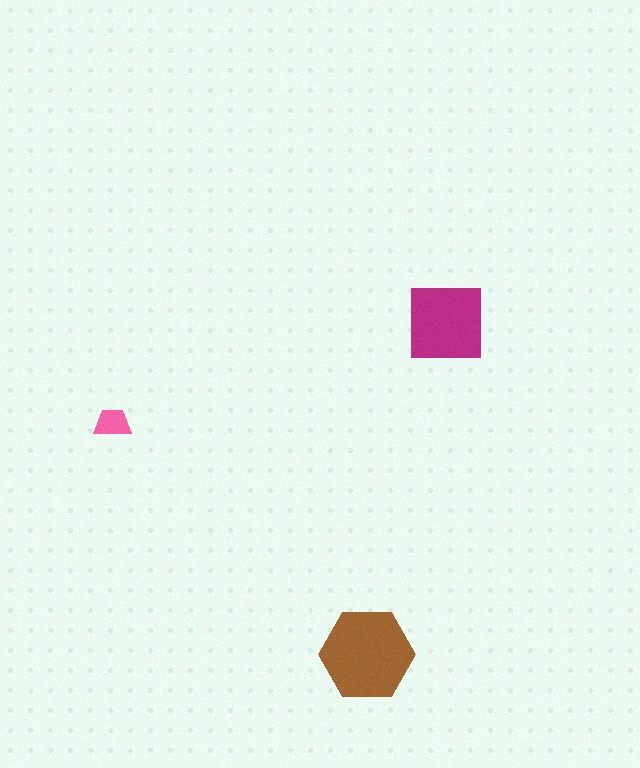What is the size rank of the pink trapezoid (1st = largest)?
3rd.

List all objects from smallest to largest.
The pink trapezoid, the magenta square, the brown hexagon.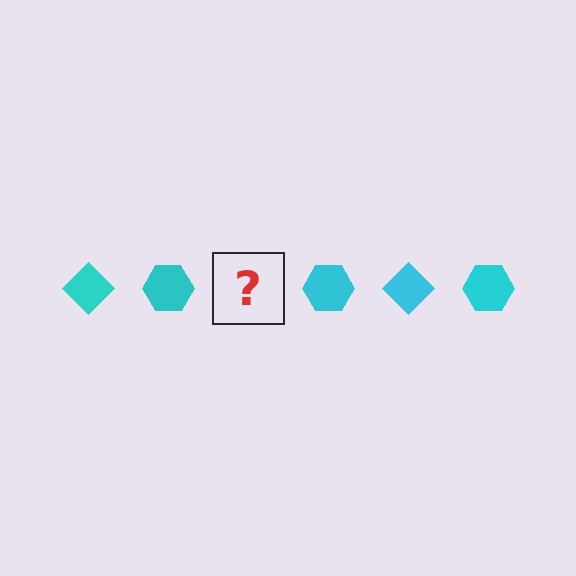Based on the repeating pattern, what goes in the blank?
The blank should be a cyan diamond.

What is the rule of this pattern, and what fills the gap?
The rule is that the pattern cycles through diamond, hexagon shapes in cyan. The gap should be filled with a cyan diamond.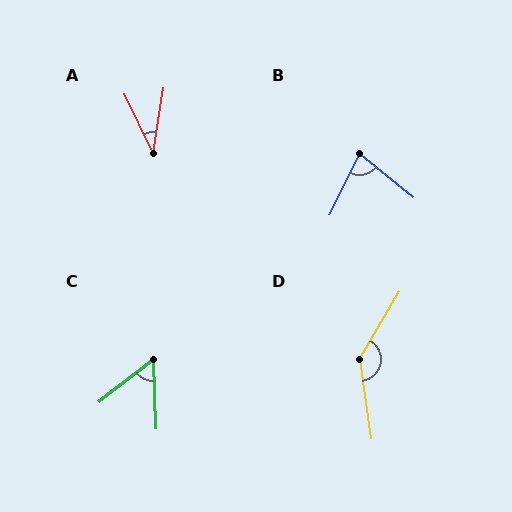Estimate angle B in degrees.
Approximately 77 degrees.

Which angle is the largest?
D, at approximately 141 degrees.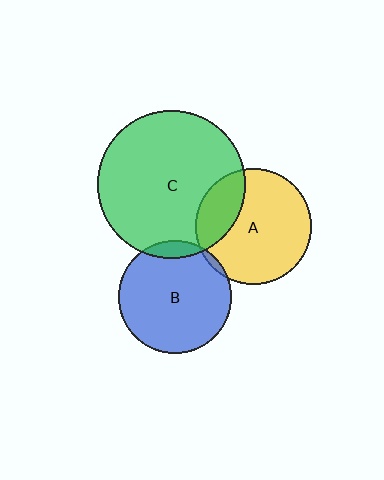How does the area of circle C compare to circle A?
Approximately 1.6 times.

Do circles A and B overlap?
Yes.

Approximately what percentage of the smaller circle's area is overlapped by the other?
Approximately 5%.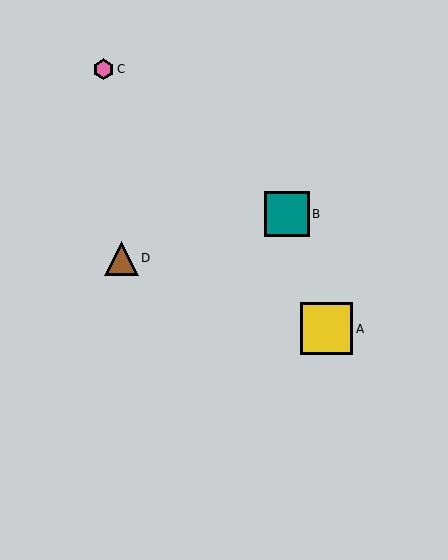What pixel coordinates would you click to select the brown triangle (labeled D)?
Click at (121, 258) to select the brown triangle D.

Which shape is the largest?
The yellow square (labeled A) is the largest.